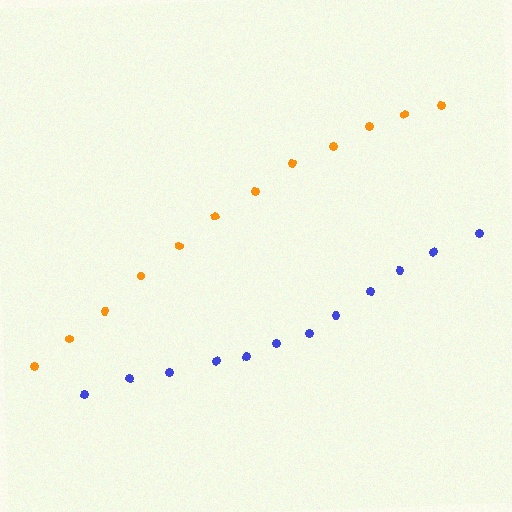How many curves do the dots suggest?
There are 2 distinct paths.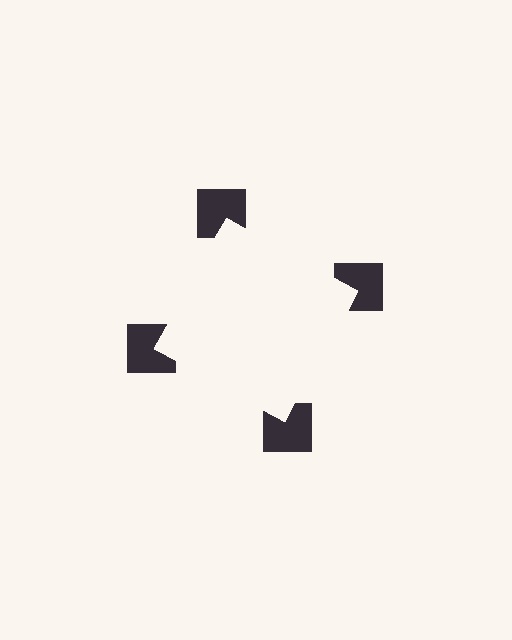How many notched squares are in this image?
There are 4 — one at each vertex of the illusory square.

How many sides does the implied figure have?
4 sides.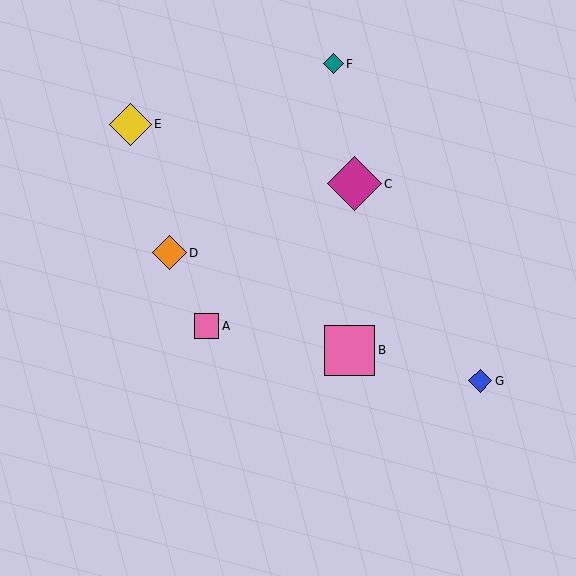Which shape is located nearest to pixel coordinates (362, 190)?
The magenta diamond (labeled C) at (354, 184) is nearest to that location.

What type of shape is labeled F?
Shape F is a teal diamond.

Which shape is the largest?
The magenta diamond (labeled C) is the largest.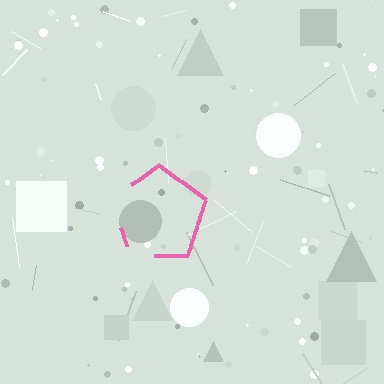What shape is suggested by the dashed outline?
The dashed outline suggests a pentagon.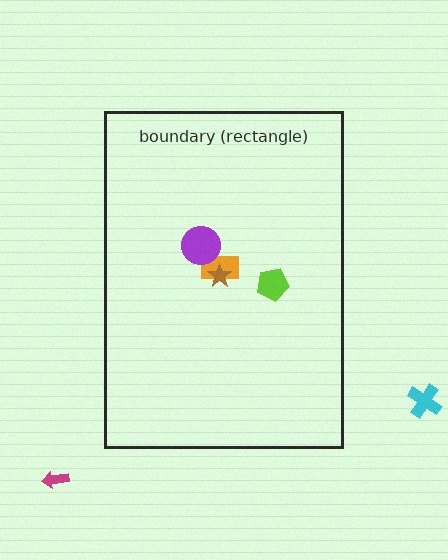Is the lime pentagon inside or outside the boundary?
Inside.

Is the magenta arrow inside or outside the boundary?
Outside.